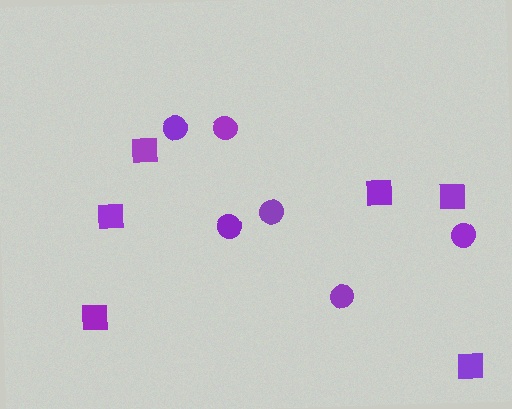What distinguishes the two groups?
There are 2 groups: one group of squares (6) and one group of circles (6).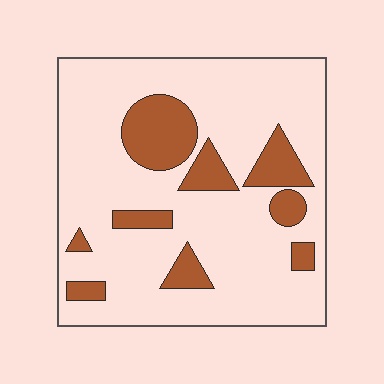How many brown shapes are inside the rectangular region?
9.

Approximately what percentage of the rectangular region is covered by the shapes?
Approximately 20%.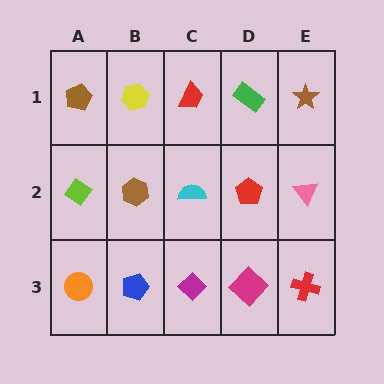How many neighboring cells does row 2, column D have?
4.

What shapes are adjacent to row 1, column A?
A lime diamond (row 2, column A), a yellow hexagon (row 1, column B).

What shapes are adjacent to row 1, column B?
A brown hexagon (row 2, column B), a brown pentagon (row 1, column A), a red trapezoid (row 1, column C).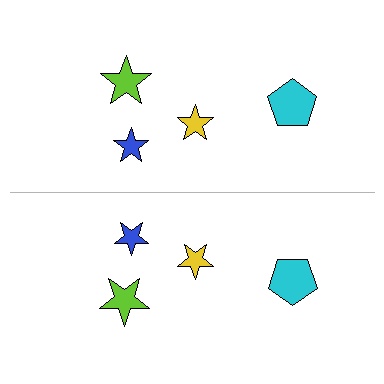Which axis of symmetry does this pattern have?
The pattern has a horizontal axis of symmetry running through the center of the image.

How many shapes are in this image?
There are 8 shapes in this image.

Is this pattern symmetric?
Yes, this pattern has bilateral (reflection) symmetry.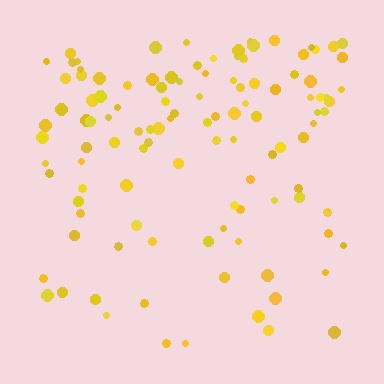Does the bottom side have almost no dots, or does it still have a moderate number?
Still a moderate number, just noticeably fewer than the top.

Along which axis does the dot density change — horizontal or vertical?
Vertical.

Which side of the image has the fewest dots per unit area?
The bottom.